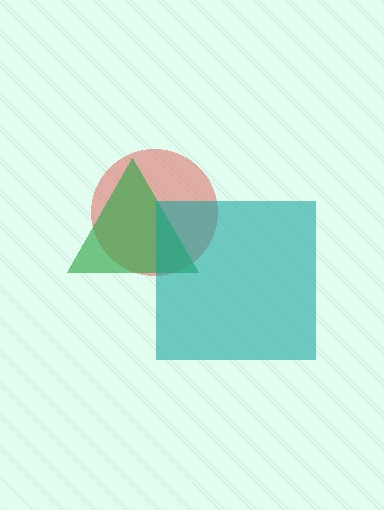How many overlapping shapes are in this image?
There are 3 overlapping shapes in the image.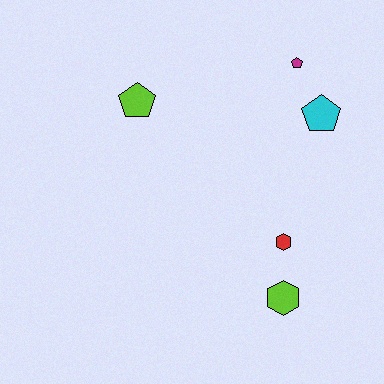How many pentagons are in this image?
There are 3 pentagons.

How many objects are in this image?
There are 5 objects.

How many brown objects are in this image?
There are no brown objects.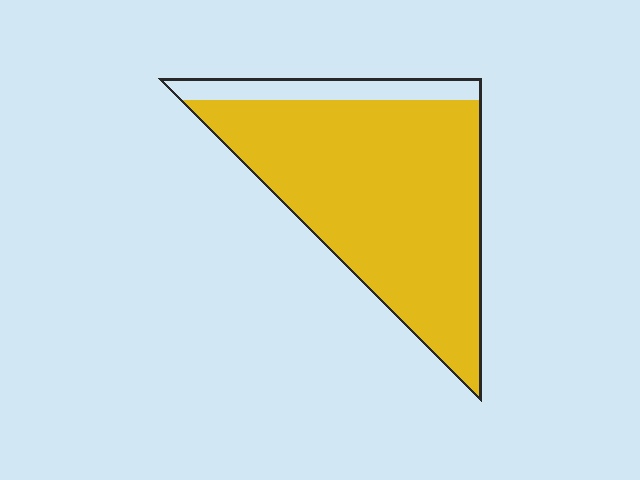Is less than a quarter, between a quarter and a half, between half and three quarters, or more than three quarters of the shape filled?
More than three quarters.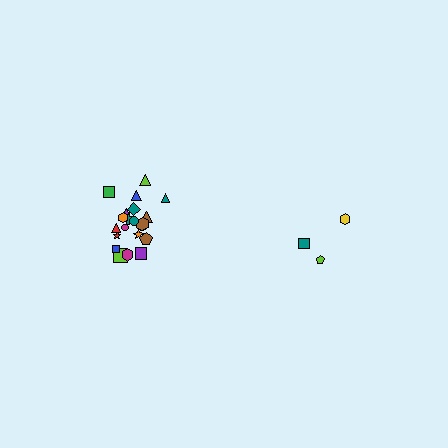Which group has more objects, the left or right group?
The left group.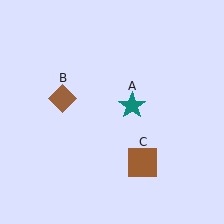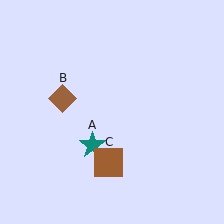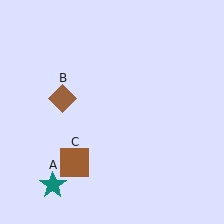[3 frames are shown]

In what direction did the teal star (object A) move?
The teal star (object A) moved down and to the left.